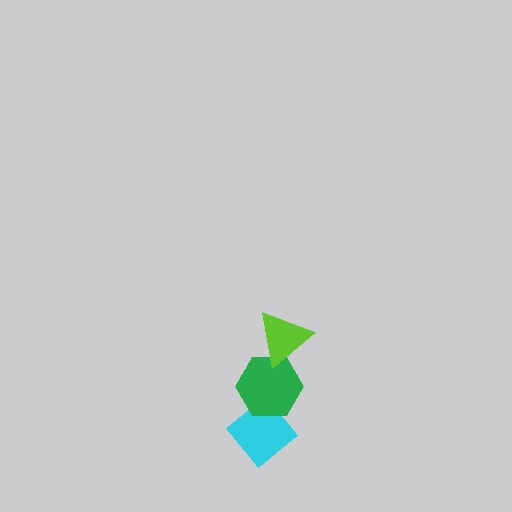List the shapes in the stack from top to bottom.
From top to bottom: the lime triangle, the green hexagon, the cyan diamond.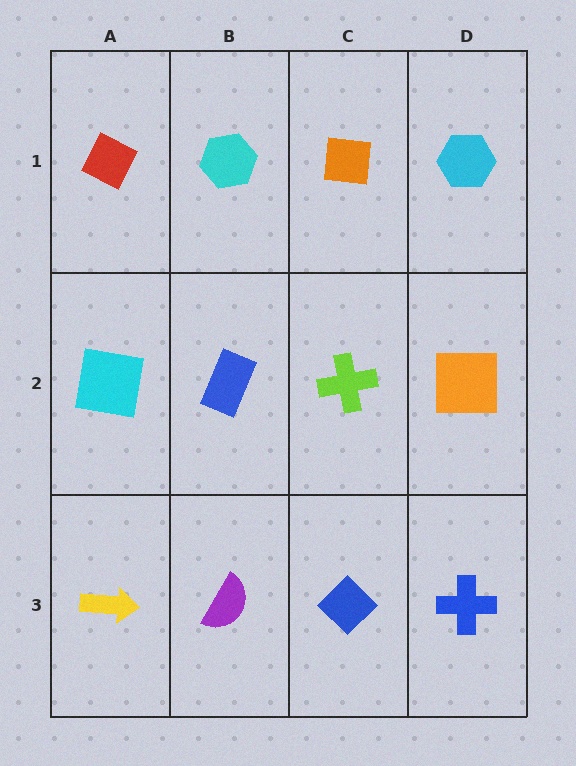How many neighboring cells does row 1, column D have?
2.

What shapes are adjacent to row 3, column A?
A cyan square (row 2, column A), a purple semicircle (row 3, column B).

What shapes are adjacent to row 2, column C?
An orange square (row 1, column C), a blue diamond (row 3, column C), a blue rectangle (row 2, column B), an orange square (row 2, column D).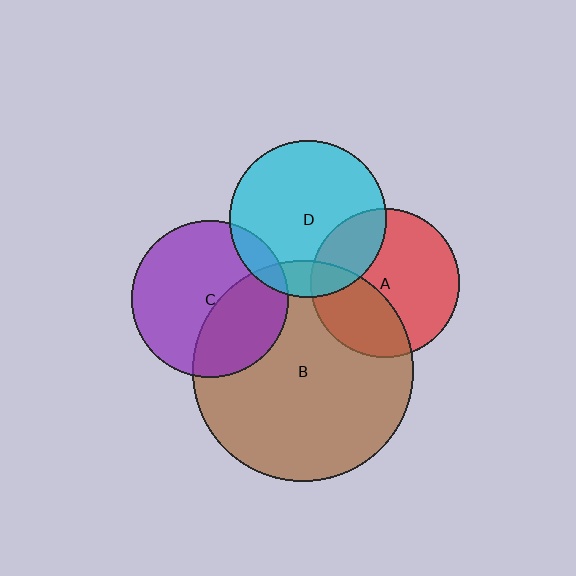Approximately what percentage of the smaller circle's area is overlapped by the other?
Approximately 10%.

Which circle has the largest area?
Circle B (brown).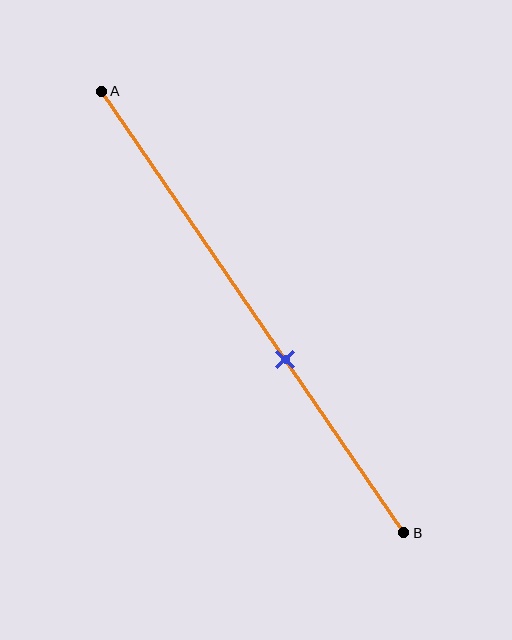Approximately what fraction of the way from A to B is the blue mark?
The blue mark is approximately 60% of the way from A to B.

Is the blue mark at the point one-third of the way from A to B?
No, the mark is at about 60% from A, not at the 33% one-third point.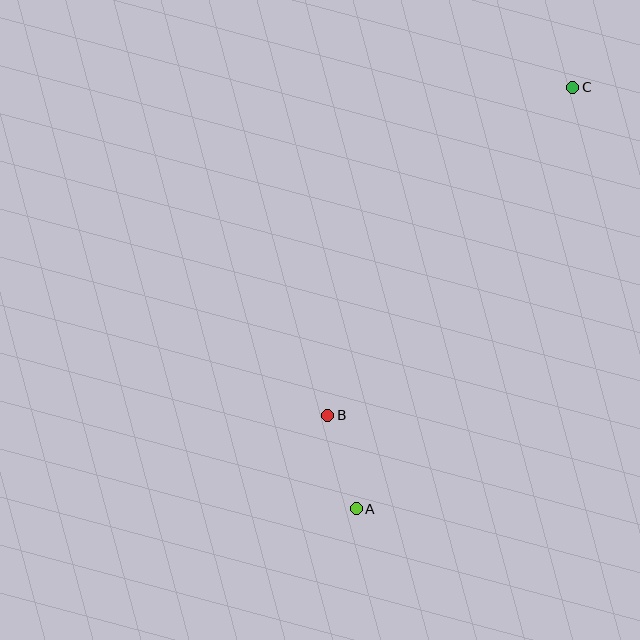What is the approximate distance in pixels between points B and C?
The distance between B and C is approximately 409 pixels.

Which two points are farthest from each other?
Points A and C are farthest from each other.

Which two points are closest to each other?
Points A and B are closest to each other.